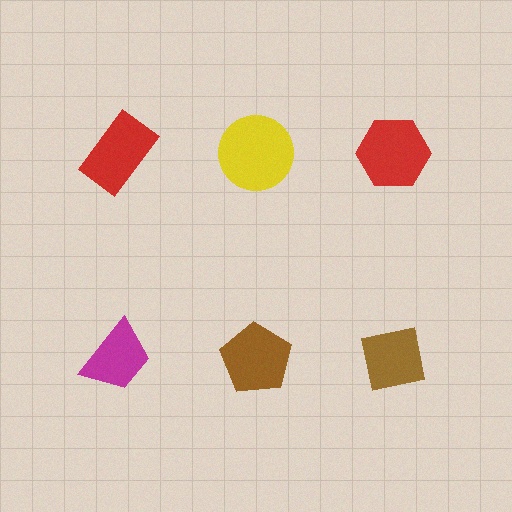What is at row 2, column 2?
A brown pentagon.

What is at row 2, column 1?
A magenta trapezoid.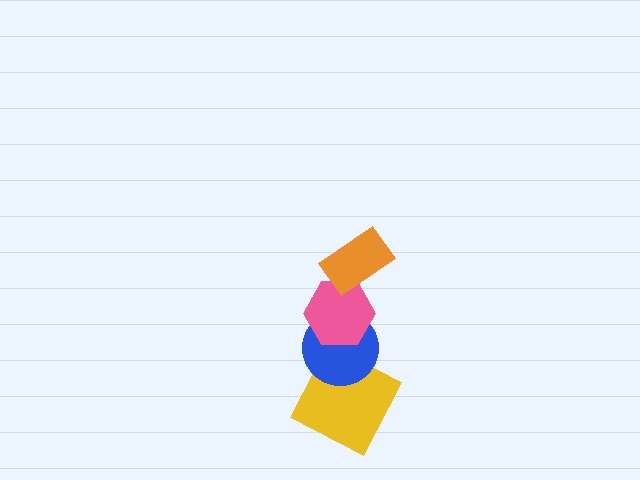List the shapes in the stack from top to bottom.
From top to bottom: the orange rectangle, the pink hexagon, the blue circle, the yellow square.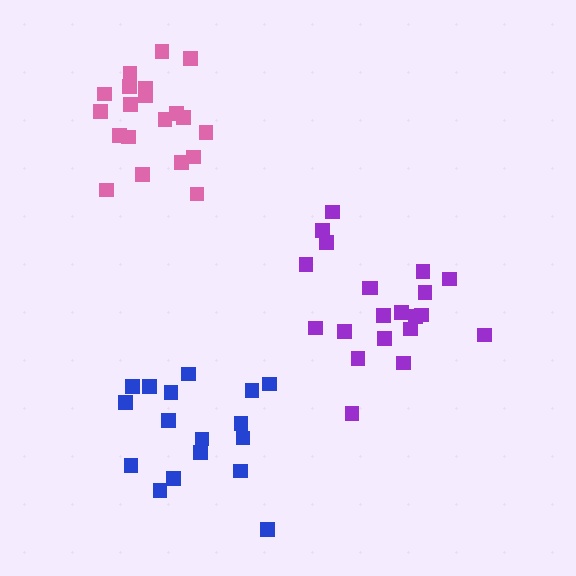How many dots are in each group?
Group 1: 20 dots, Group 2: 17 dots, Group 3: 21 dots (58 total).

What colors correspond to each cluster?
The clusters are colored: pink, blue, purple.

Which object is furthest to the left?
The pink cluster is leftmost.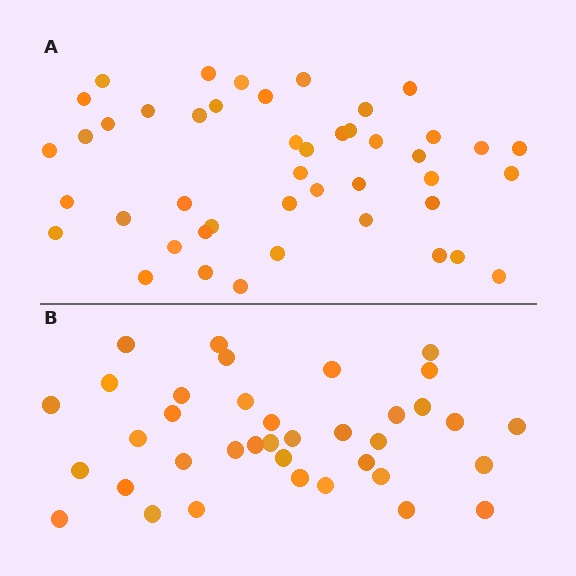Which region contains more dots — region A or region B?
Region A (the top region) has more dots.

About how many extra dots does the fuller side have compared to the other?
Region A has roughly 8 or so more dots than region B.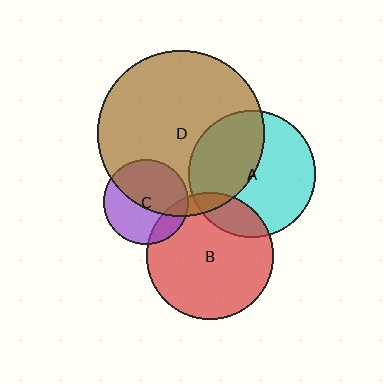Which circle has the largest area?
Circle D (brown).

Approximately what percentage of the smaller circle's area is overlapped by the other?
Approximately 55%.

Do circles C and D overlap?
Yes.